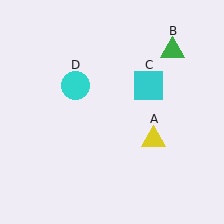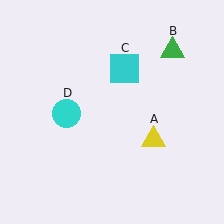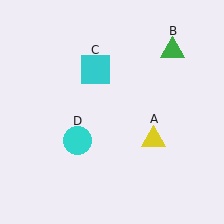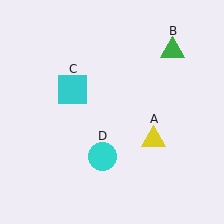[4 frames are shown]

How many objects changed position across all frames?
2 objects changed position: cyan square (object C), cyan circle (object D).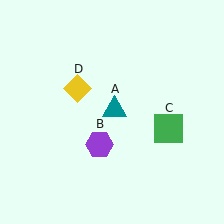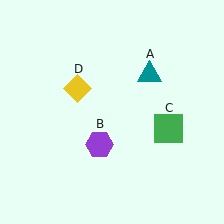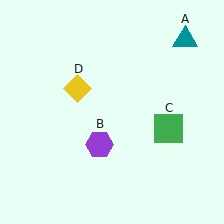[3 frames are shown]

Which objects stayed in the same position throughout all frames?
Purple hexagon (object B) and green square (object C) and yellow diamond (object D) remained stationary.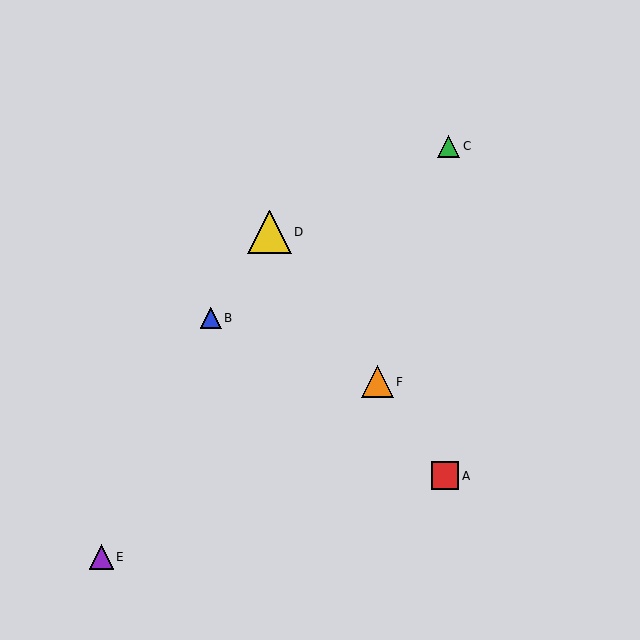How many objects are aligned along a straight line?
3 objects (A, D, F) are aligned along a straight line.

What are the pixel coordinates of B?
Object B is at (211, 318).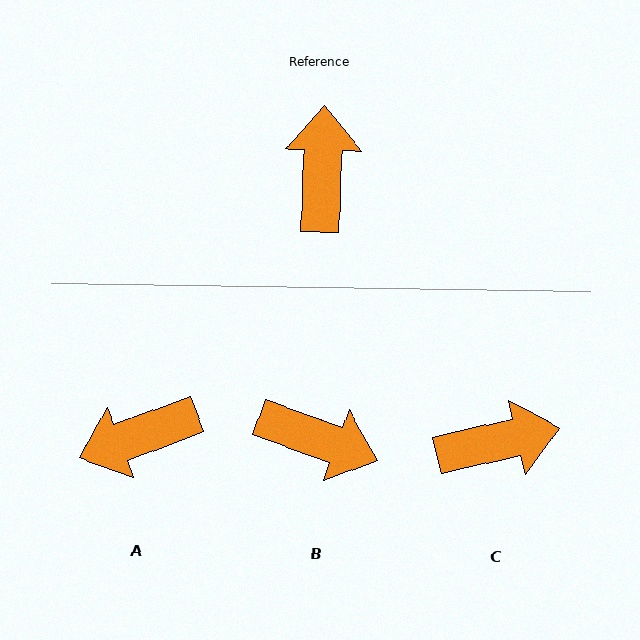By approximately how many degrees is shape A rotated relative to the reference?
Approximately 112 degrees counter-clockwise.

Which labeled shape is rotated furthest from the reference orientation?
A, about 112 degrees away.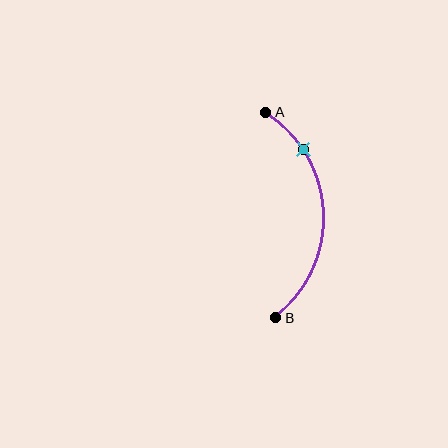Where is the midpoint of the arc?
The arc midpoint is the point on the curve farthest from the straight line joining A and B. It sits to the right of that line.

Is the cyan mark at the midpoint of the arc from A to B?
No. The cyan mark lies on the arc but is closer to endpoint A. The arc midpoint would be at the point on the curve equidistant along the arc from both A and B.